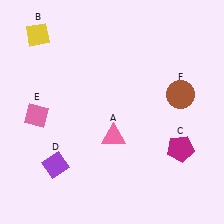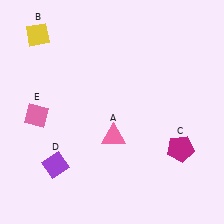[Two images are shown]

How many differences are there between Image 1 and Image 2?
There is 1 difference between the two images.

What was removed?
The brown circle (F) was removed in Image 2.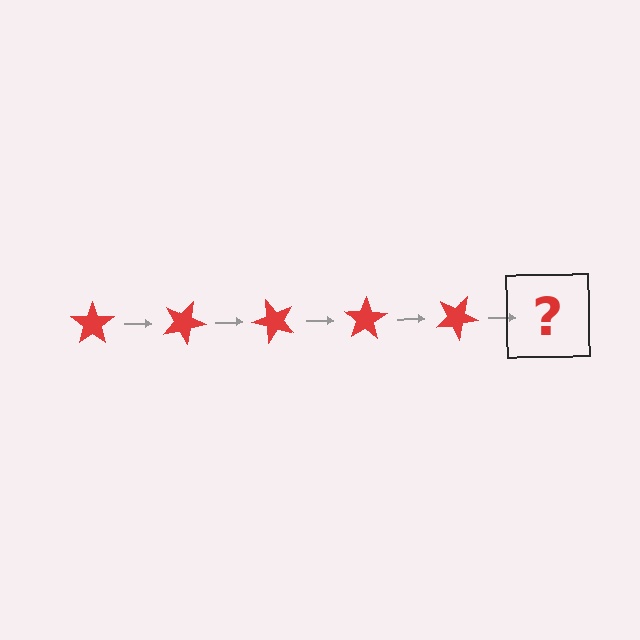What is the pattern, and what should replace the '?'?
The pattern is that the star rotates 25 degrees each step. The '?' should be a red star rotated 125 degrees.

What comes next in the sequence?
The next element should be a red star rotated 125 degrees.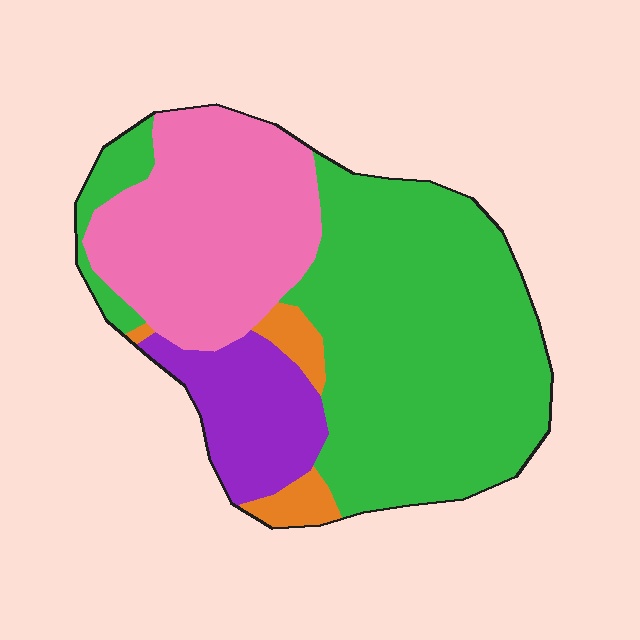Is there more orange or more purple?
Purple.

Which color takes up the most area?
Green, at roughly 55%.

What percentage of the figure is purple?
Purple takes up about one eighth (1/8) of the figure.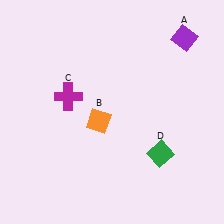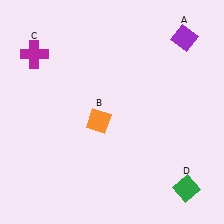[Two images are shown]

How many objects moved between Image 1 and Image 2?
2 objects moved between the two images.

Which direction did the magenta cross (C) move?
The magenta cross (C) moved up.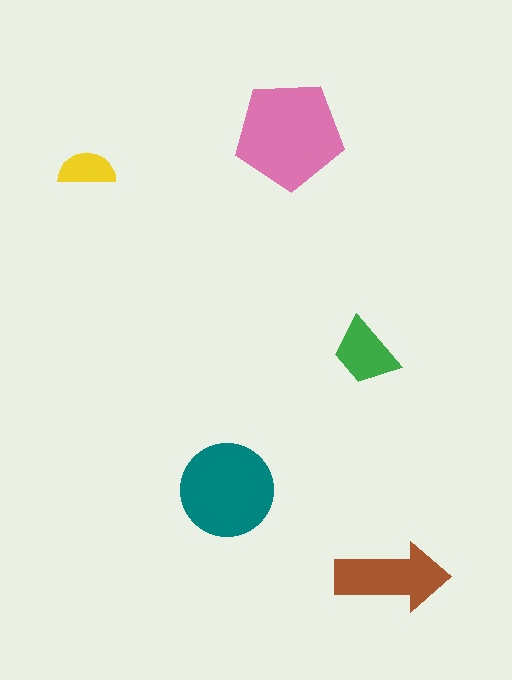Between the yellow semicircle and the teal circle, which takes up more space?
The teal circle.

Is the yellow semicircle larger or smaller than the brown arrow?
Smaller.